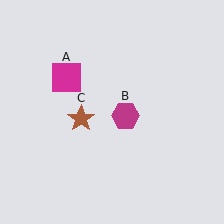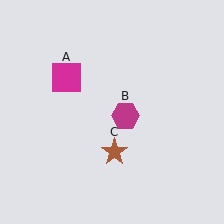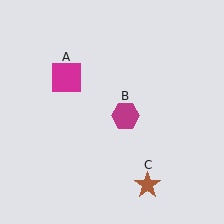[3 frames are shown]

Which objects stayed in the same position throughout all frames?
Magenta square (object A) and magenta hexagon (object B) remained stationary.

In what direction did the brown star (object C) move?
The brown star (object C) moved down and to the right.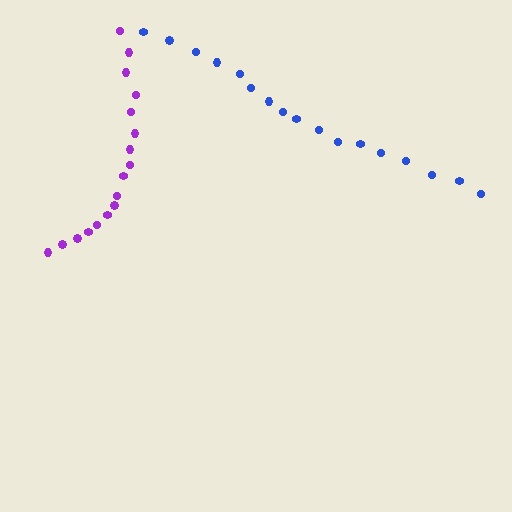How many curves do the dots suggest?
There are 2 distinct paths.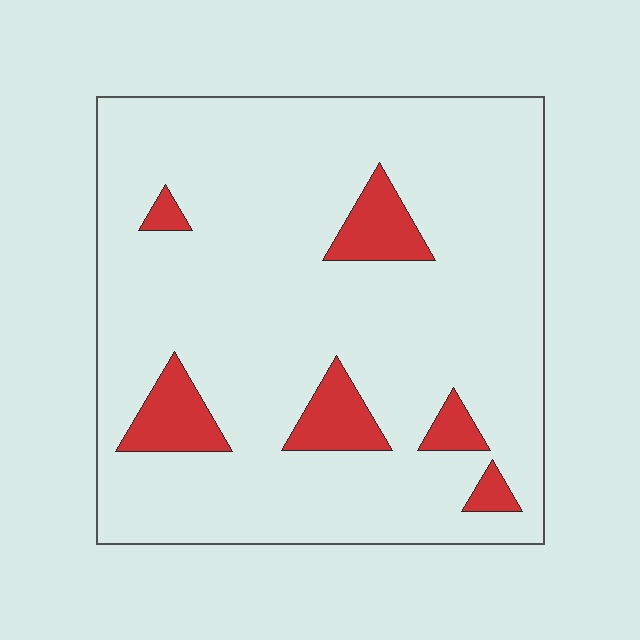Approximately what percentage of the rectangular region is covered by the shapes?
Approximately 10%.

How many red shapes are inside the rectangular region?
6.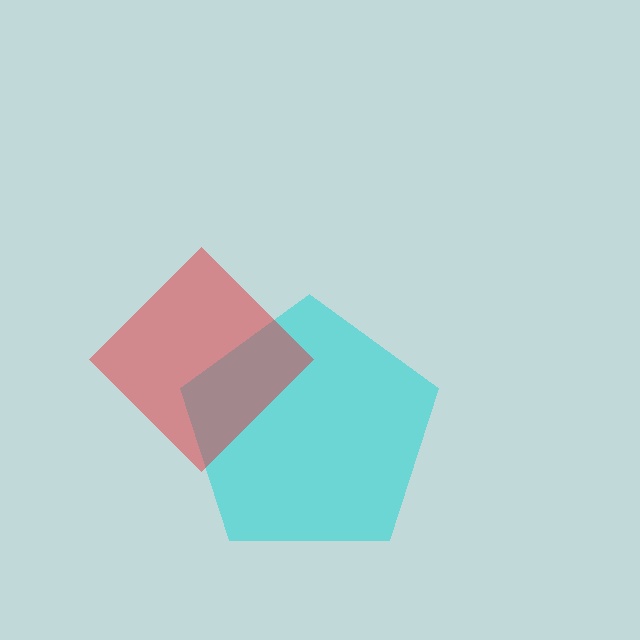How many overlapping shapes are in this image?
There are 2 overlapping shapes in the image.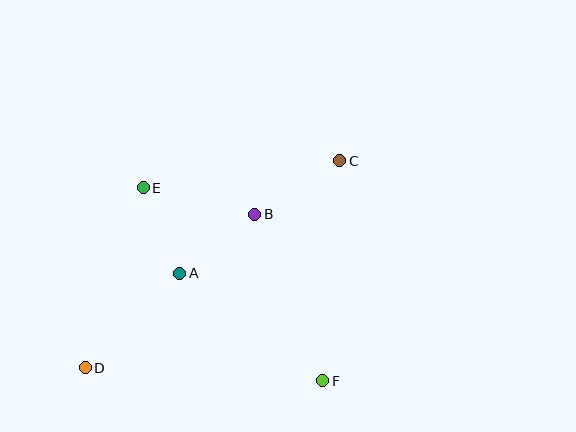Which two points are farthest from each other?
Points C and D are farthest from each other.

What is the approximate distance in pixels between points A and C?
The distance between A and C is approximately 196 pixels.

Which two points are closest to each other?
Points A and E are closest to each other.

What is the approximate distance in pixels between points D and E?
The distance between D and E is approximately 189 pixels.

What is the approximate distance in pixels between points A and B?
The distance between A and B is approximately 96 pixels.